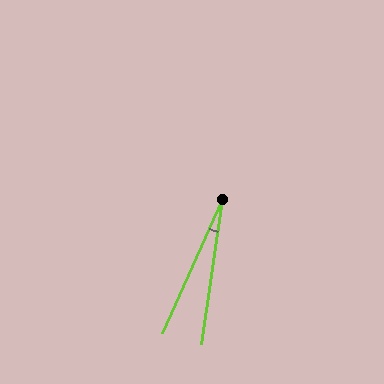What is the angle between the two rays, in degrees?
Approximately 16 degrees.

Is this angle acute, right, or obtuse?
It is acute.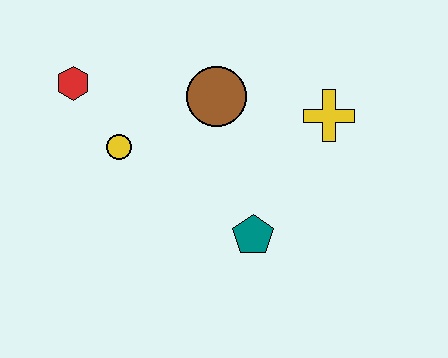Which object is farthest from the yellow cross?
The red hexagon is farthest from the yellow cross.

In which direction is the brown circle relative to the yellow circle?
The brown circle is to the right of the yellow circle.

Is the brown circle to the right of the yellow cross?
No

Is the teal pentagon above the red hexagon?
No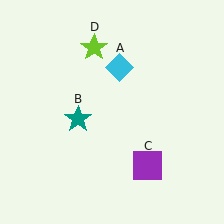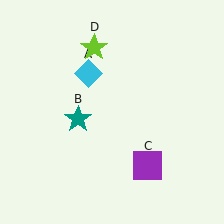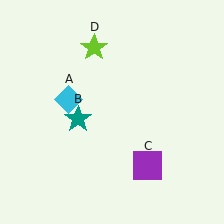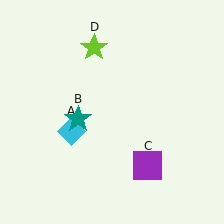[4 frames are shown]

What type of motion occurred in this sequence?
The cyan diamond (object A) rotated counterclockwise around the center of the scene.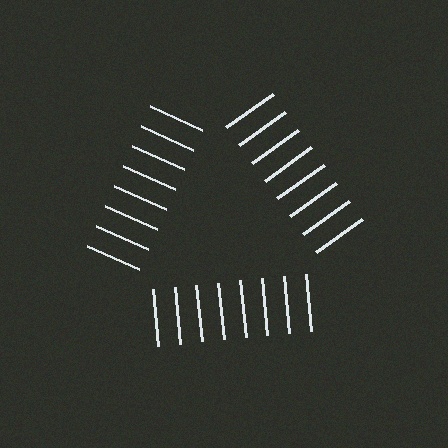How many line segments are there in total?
24 — 8 along each of the 3 edges.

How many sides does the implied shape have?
3 sides — the line-ends trace a triangle.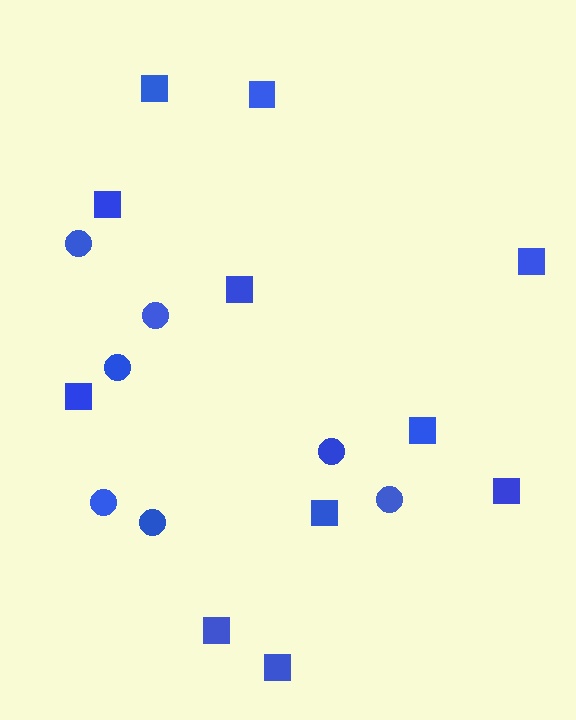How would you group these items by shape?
There are 2 groups: one group of circles (7) and one group of squares (11).